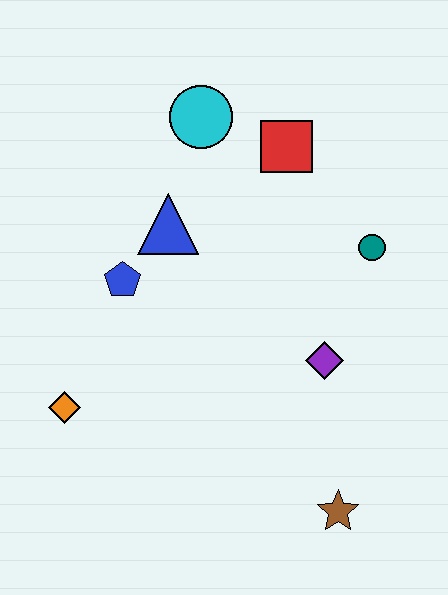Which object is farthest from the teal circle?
The orange diamond is farthest from the teal circle.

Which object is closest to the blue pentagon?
The blue triangle is closest to the blue pentagon.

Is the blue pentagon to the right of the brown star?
No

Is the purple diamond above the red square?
No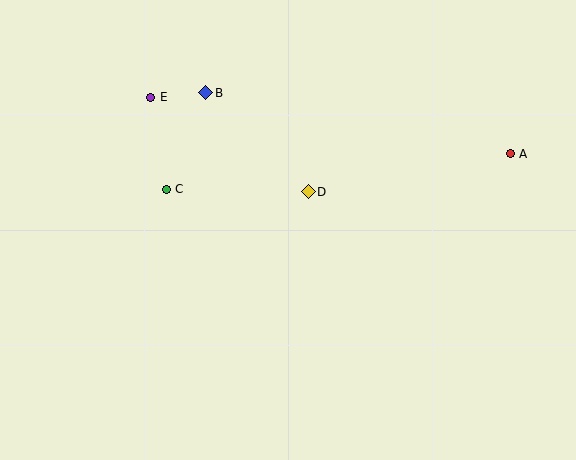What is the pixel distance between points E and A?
The distance between E and A is 364 pixels.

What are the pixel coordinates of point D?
Point D is at (308, 192).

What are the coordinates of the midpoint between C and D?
The midpoint between C and D is at (237, 190).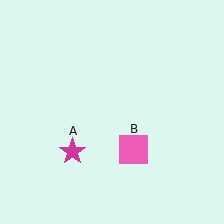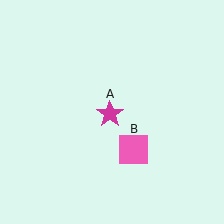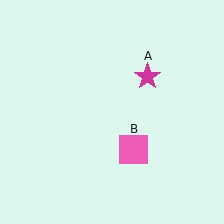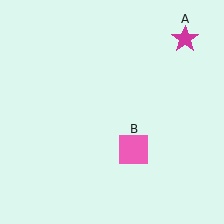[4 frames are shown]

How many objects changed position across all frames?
1 object changed position: magenta star (object A).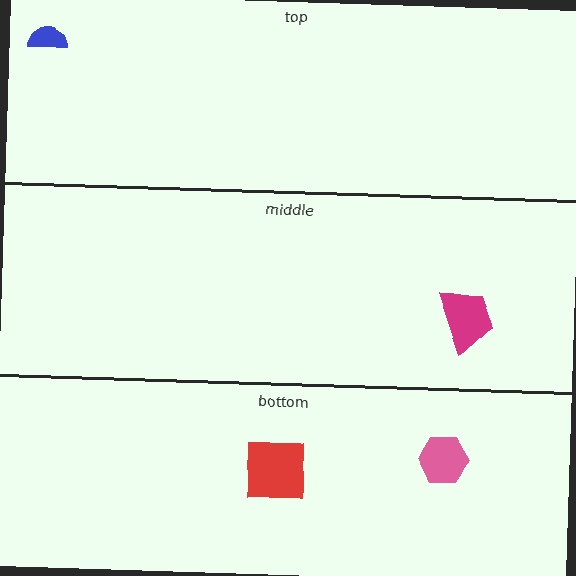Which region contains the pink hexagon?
The bottom region.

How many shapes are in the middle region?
1.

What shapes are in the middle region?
The magenta trapezoid.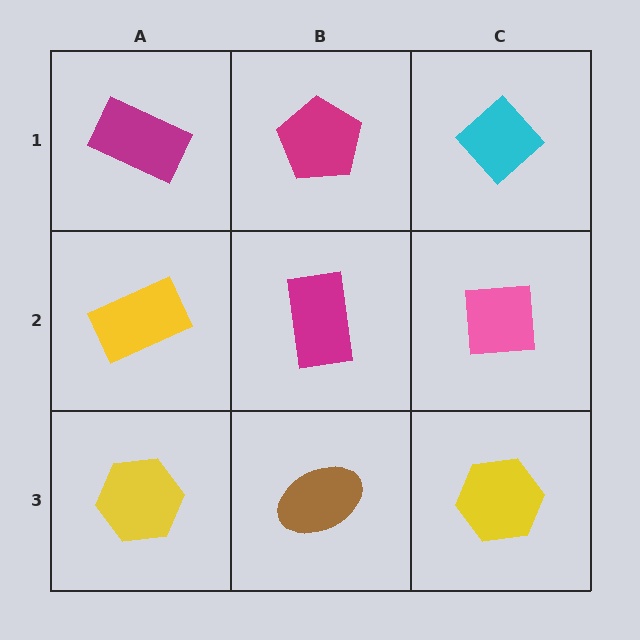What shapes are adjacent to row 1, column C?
A pink square (row 2, column C), a magenta pentagon (row 1, column B).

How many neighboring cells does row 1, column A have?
2.